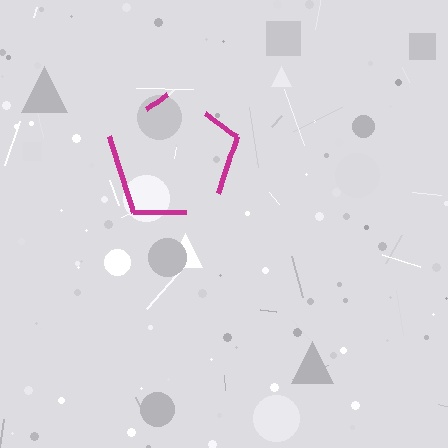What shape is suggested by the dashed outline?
The dashed outline suggests a pentagon.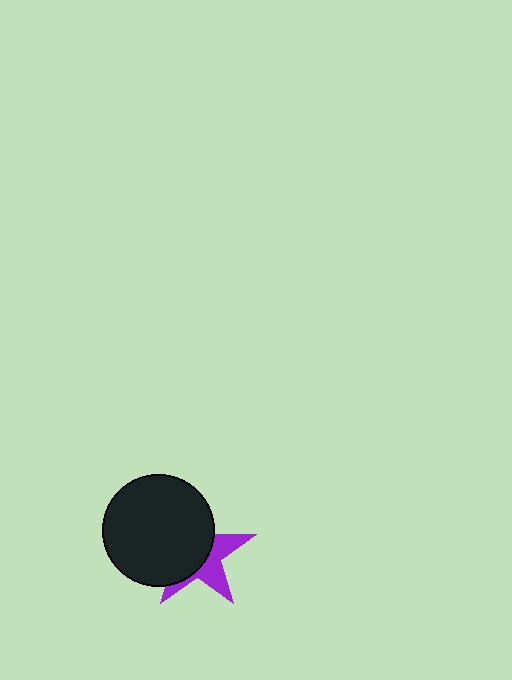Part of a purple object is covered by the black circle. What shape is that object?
It is a star.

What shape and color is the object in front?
The object in front is a black circle.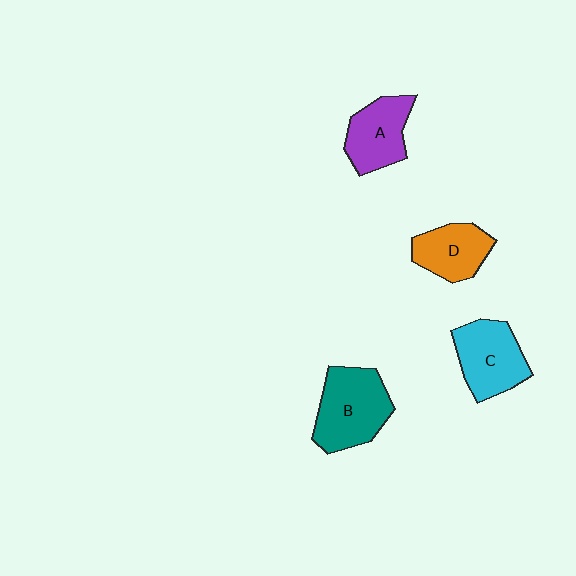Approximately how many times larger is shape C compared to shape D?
Approximately 1.2 times.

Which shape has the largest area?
Shape B (teal).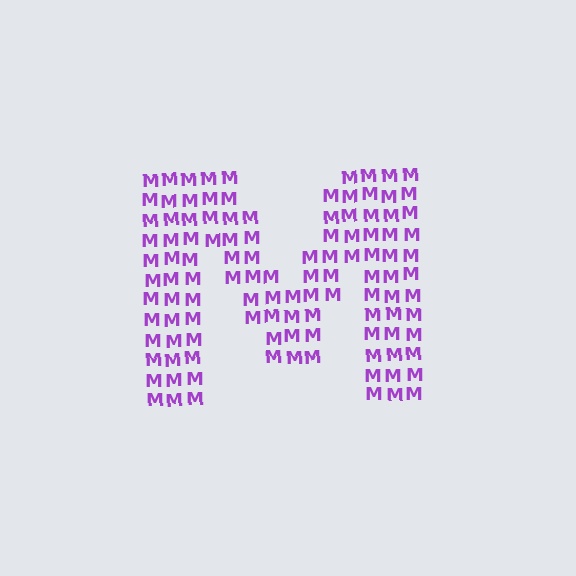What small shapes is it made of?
It is made of small letter M's.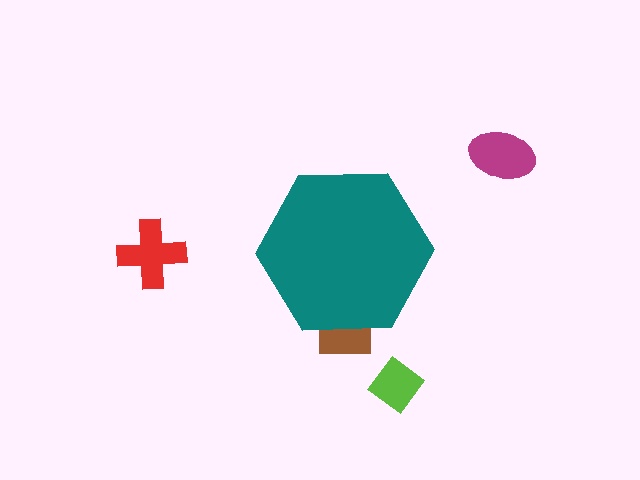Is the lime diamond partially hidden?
No, the lime diamond is fully visible.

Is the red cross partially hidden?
No, the red cross is fully visible.